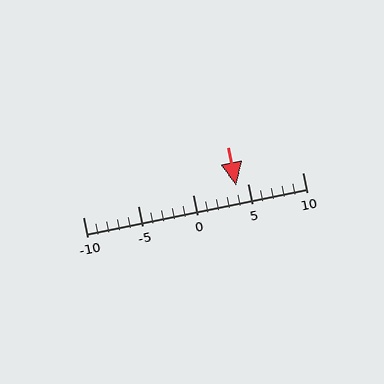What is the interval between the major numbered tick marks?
The major tick marks are spaced 5 units apart.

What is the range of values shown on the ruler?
The ruler shows values from -10 to 10.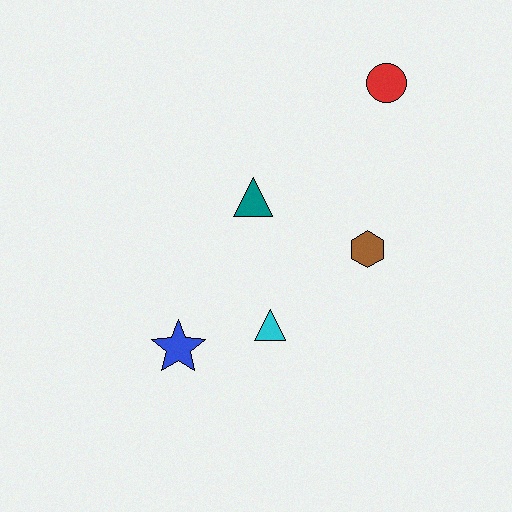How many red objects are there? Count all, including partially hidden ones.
There is 1 red object.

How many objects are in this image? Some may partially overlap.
There are 5 objects.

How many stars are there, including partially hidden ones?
There is 1 star.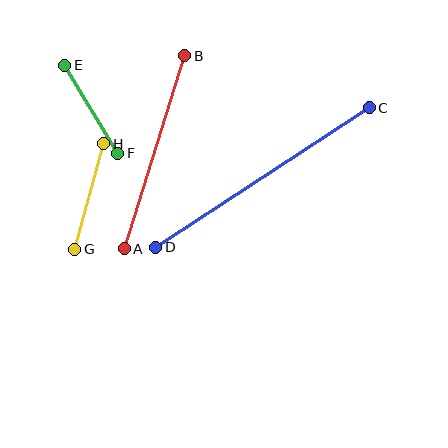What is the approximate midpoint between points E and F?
The midpoint is at approximately (91, 109) pixels.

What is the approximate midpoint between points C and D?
The midpoint is at approximately (263, 177) pixels.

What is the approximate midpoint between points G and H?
The midpoint is at approximately (89, 196) pixels.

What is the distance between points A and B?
The distance is approximately 202 pixels.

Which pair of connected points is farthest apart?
Points C and D are farthest apart.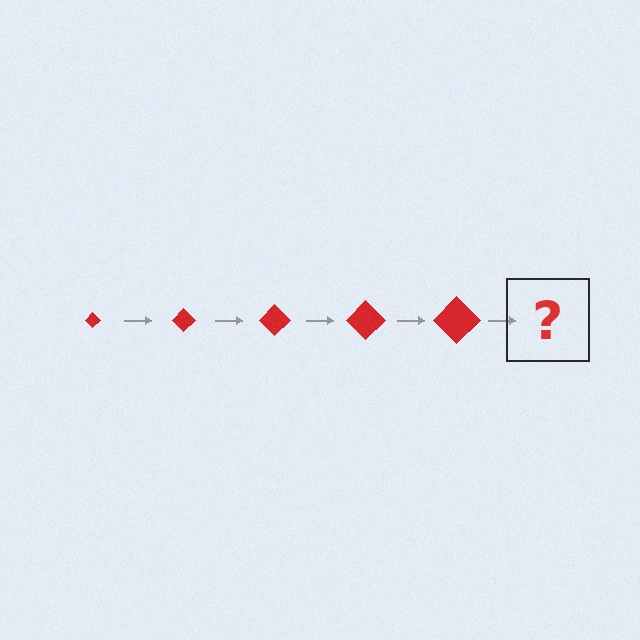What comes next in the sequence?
The next element should be a red diamond, larger than the previous one.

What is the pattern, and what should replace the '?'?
The pattern is that the diamond gets progressively larger each step. The '?' should be a red diamond, larger than the previous one.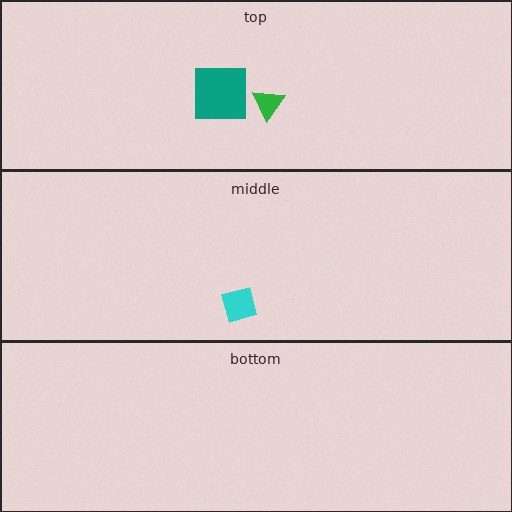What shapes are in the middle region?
The cyan diamond.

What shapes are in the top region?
The teal square, the green triangle.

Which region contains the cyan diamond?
The middle region.